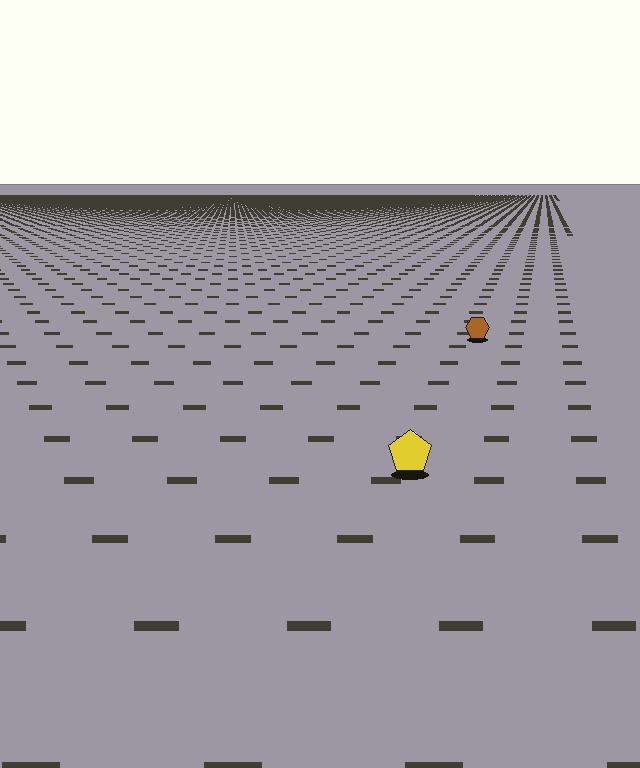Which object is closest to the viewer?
The yellow pentagon is closest. The texture marks near it are larger and more spread out.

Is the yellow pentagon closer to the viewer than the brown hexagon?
Yes. The yellow pentagon is closer — you can tell from the texture gradient: the ground texture is coarser near it.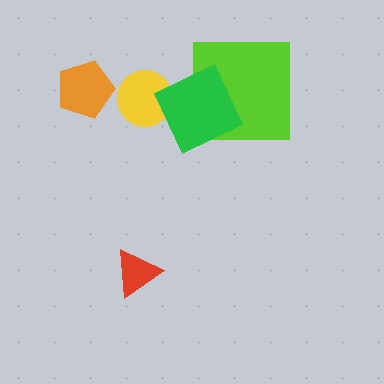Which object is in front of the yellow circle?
The green diamond is in front of the yellow circle.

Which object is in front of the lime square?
The green diamond is in front of the lime square.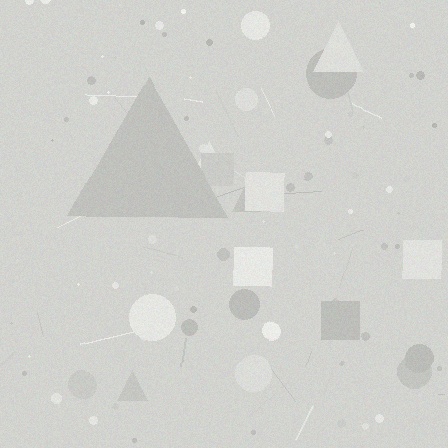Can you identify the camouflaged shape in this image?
The camouflaged shape is a triangle.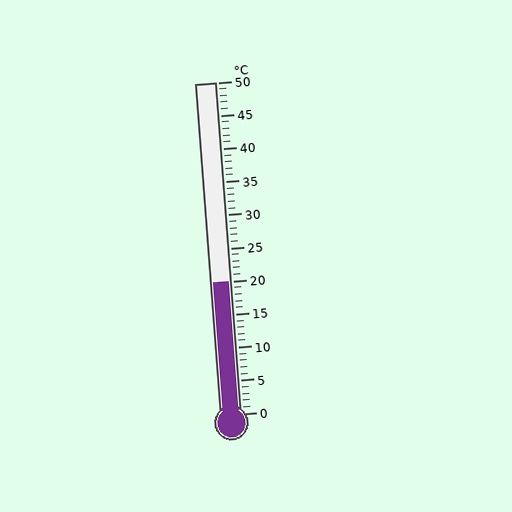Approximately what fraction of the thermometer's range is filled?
The thermometer is filled to approximately 40% of its range.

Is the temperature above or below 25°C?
The temperature is below 25°C.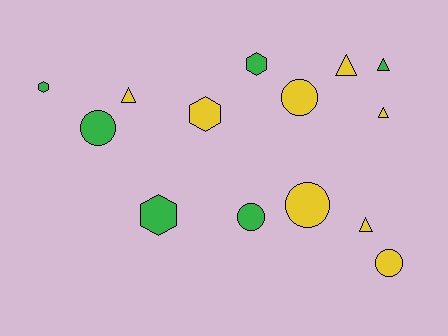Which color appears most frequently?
Yellow, with 8 objects.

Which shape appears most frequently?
Triangle, with 5 objects.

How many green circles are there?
There are 2 green circles.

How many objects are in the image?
There are 14 objects.